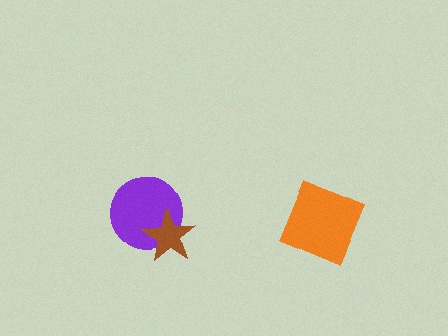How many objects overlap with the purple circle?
1 object overlaps with the purple circle.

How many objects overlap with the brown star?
1 object overlaps with the brown star.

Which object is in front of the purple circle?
The brown star is in front of the purple circle.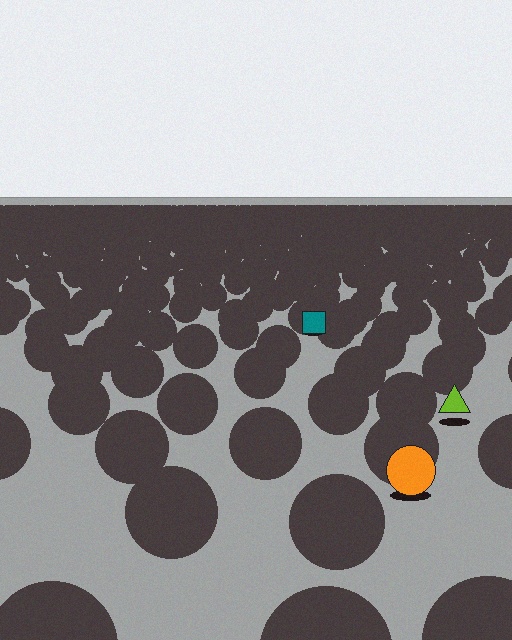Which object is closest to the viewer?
The orange circle is closest. The texture marks near it are larger and more spread out.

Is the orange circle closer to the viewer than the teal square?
Yes. The orange circle is closer — you can tell from the texture gradient: the ground texture is coarser near it.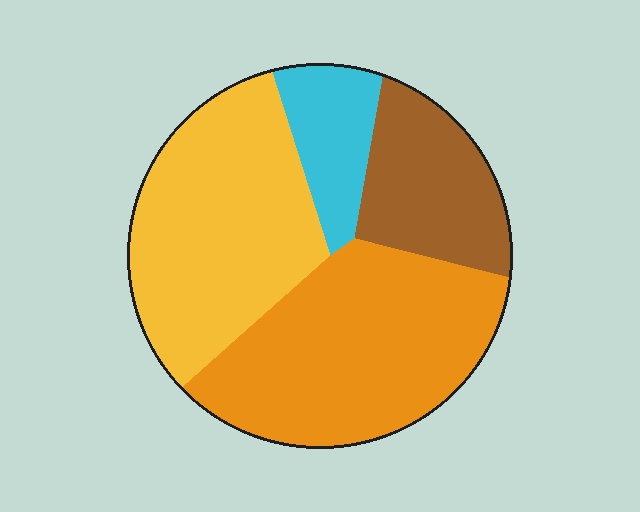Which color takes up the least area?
Cyan, at roughly 10%.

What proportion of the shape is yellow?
Yellow takes up about one third (1/3) of the shape.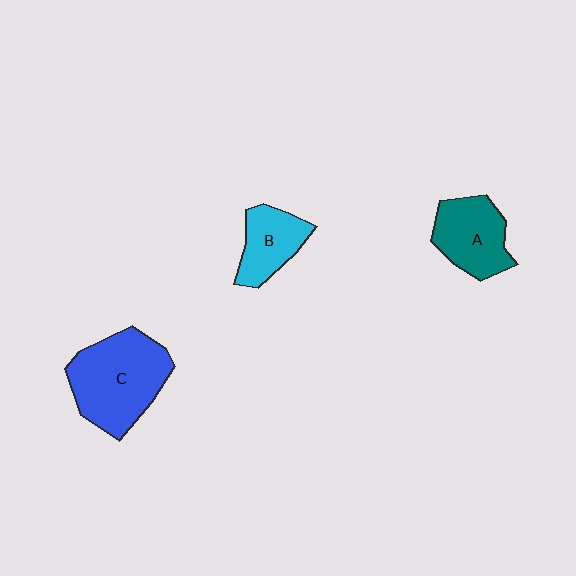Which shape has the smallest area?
Shape B (cyan).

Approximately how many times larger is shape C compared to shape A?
Approximately 1.5 times.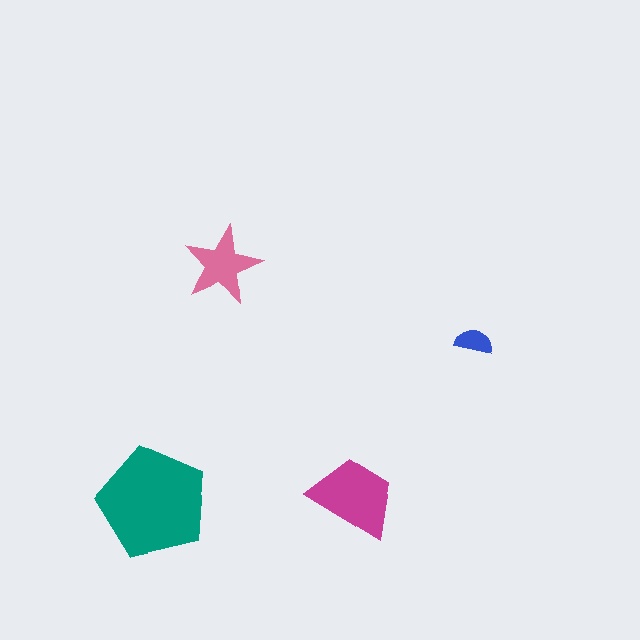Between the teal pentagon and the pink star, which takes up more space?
The teal pentagon.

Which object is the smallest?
The blue semicircle.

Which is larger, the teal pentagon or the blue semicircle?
The teal pentagon.